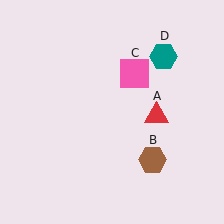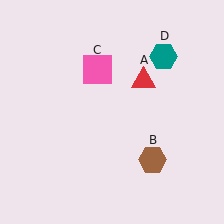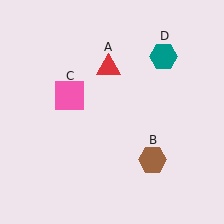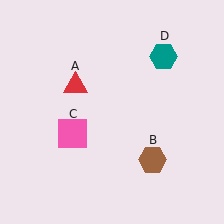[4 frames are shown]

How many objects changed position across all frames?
2 objects changed position: red triangle (object A), pink square (object C).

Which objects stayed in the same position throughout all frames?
Brown hexagon (object B) and teal hexagon (object D) remained stationary.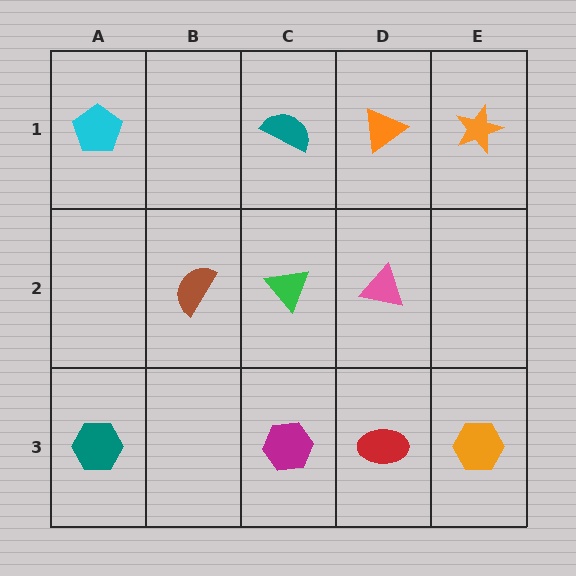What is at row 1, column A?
A cyan pentagon.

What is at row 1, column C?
A teal semicircle.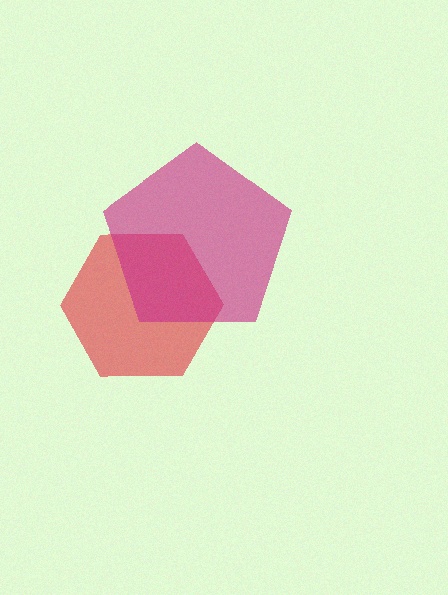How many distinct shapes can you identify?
There are 2 distinct shapes: a red hexagon, a magenta pentagon.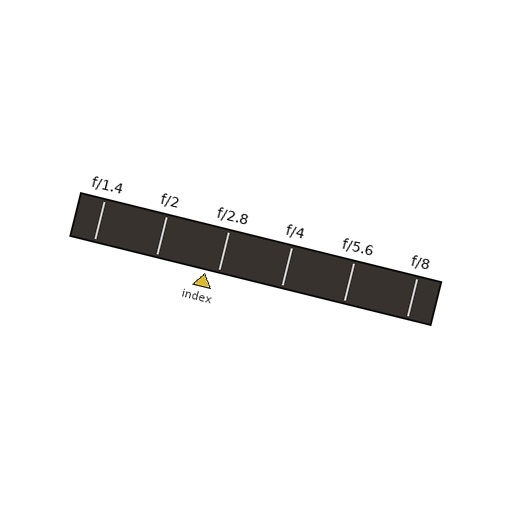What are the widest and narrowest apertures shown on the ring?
The widest aperture shown is f/1.4 and the narrowest is f/8.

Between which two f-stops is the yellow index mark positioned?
The index mark is between f/2 and f/2.8.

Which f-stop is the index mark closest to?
The index mark is closest to f/2.8.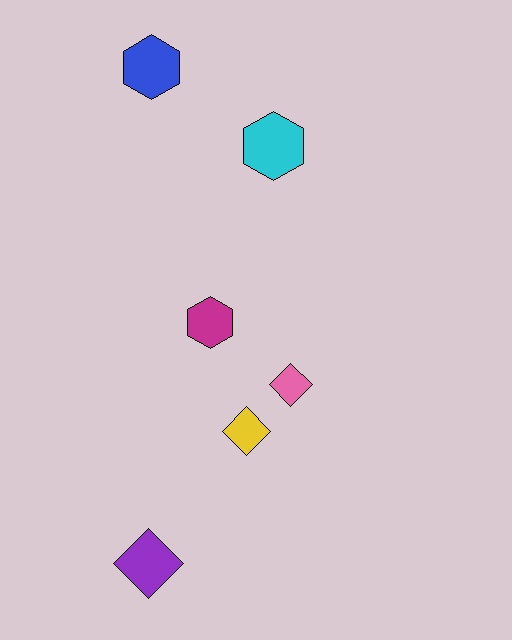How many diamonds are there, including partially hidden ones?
There are 3 diamonds.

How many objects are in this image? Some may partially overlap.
There are 6 objects.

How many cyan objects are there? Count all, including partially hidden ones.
There is 1 cyan object.